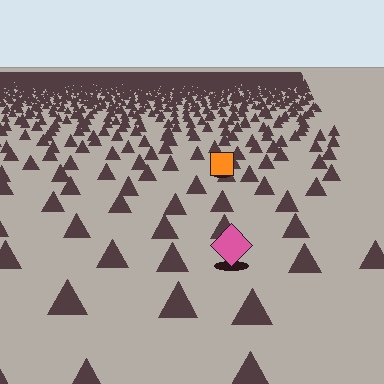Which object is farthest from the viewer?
The orange square is farthest from the viewer. It appears smaller and the ground texture around it is denser.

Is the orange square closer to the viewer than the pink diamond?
No. The pink diamond is closer — you can tell from the texture gradient: the ground texture is coarser near it.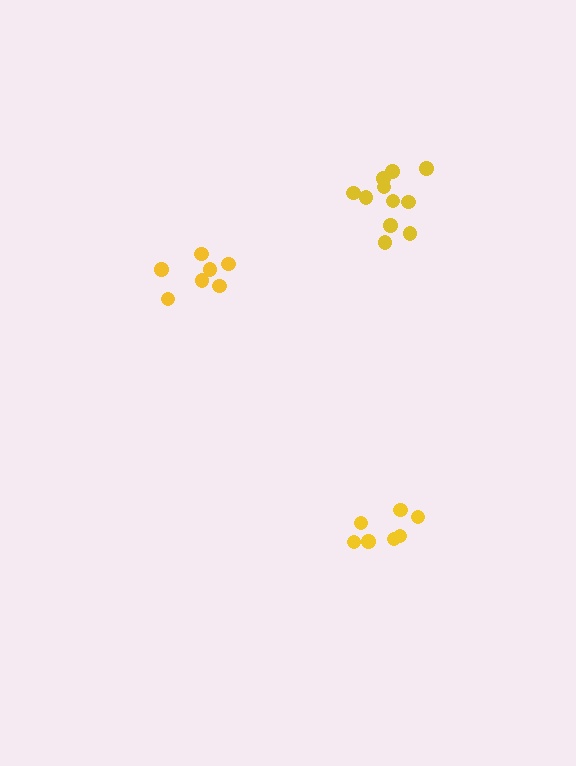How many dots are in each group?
Group 1: 7 dots, Group 2: 11 dots, Group 3: 7 dots (25 total).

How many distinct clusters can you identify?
There are 3 distinct clusters.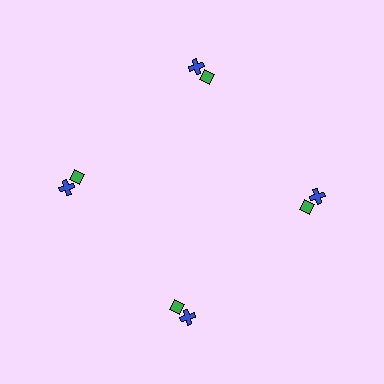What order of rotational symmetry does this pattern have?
This pattern has 4-fold rotational symmetry.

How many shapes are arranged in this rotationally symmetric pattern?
There are 8 shapes, arranged in 4 groups of 2.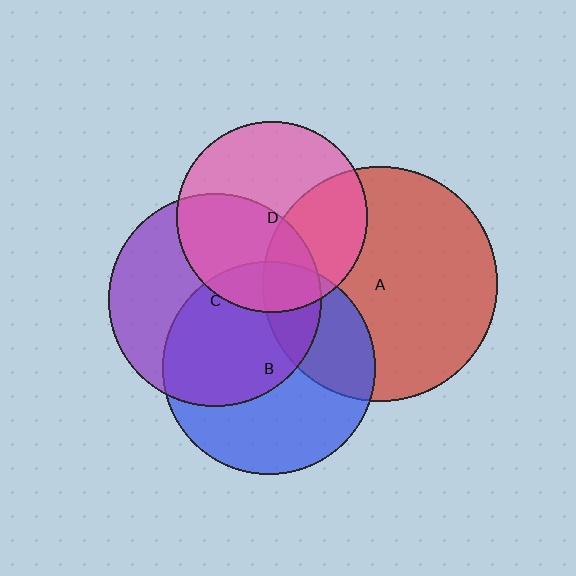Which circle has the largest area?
Circle A (red).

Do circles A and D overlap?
Yes.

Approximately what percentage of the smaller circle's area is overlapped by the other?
Approximately 35%.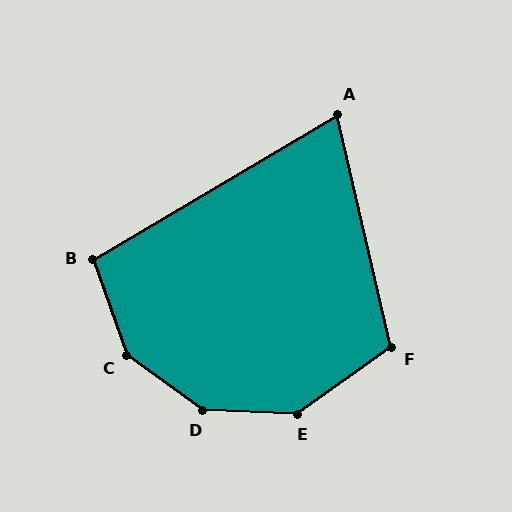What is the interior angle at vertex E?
Approximately 142 degrees (obtuse).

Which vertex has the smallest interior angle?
A, at approximately 72 degrees.